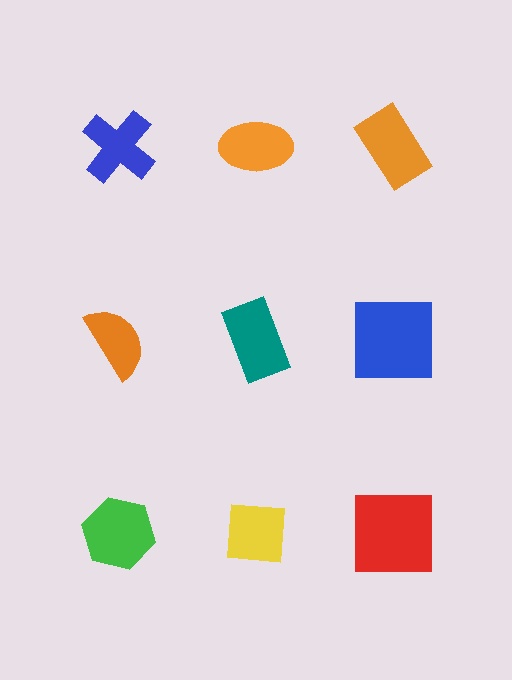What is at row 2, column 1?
An orange semicircle.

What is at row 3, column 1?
A green hexagon.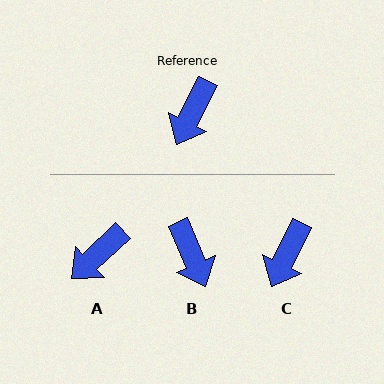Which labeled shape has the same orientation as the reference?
C.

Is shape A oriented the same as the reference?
No, it is off by about 21 degrees.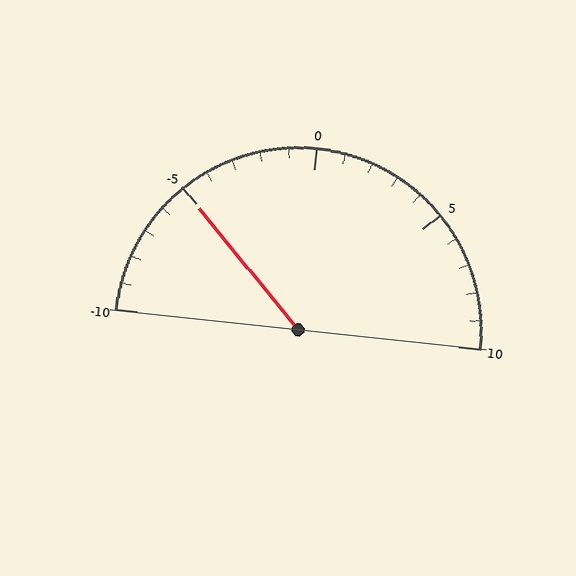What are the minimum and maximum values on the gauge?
The gauge ranges from -10 to 10.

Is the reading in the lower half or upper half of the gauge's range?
The reading is in the lower half of the range (-10 to 10).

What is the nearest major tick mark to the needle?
The nearest major tick mark is -5.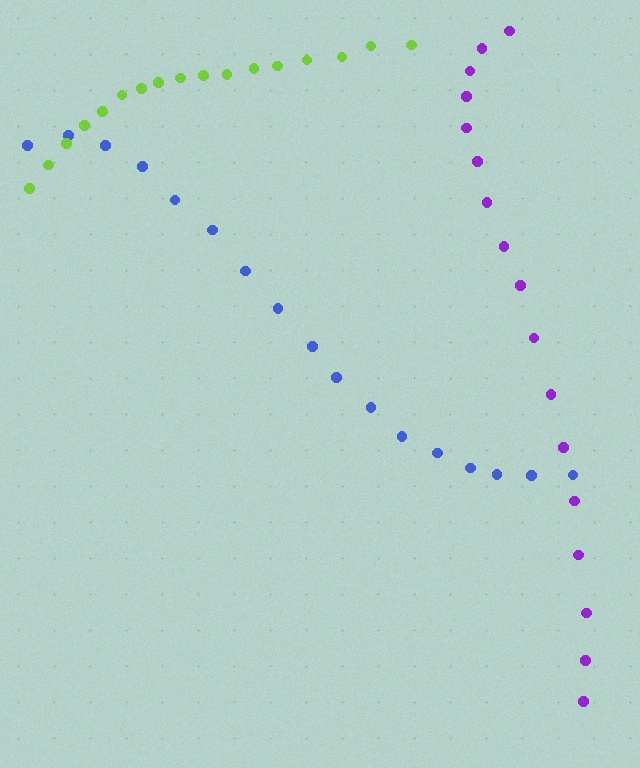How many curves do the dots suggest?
There are 3 distinct paths.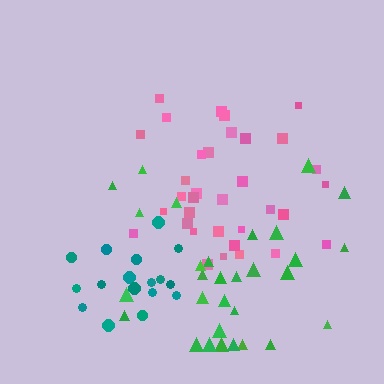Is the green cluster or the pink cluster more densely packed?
Pink.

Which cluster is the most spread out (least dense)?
Green.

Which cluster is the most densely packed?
Teal.